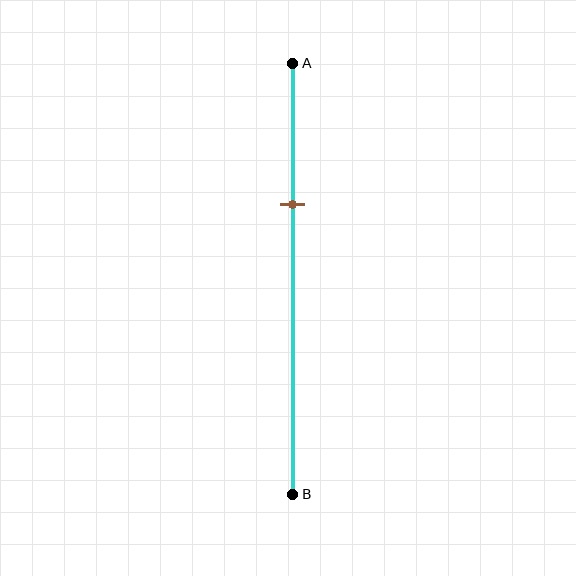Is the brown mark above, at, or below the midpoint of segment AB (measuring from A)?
The brown mark is above the midpoint of segment AB.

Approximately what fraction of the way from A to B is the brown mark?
The brown mark is approximately 35% of the way from A to B.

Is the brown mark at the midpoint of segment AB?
No, the mark is at about 35% from A, not at the 50% midpoint.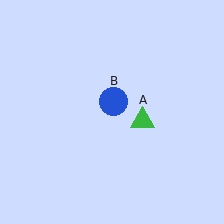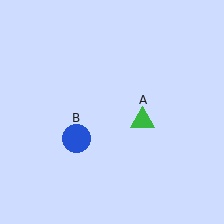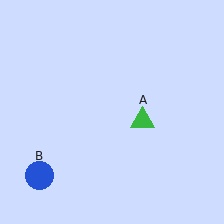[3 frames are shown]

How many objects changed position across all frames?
1 object changed position: blue circle (object B).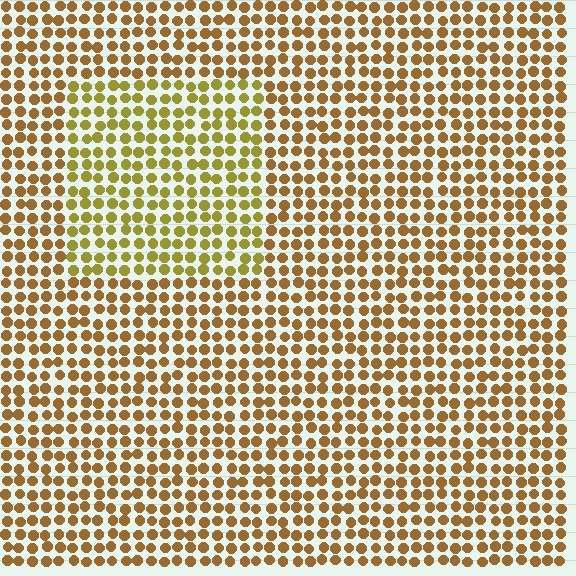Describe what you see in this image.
The image is filled with small brown elements in a uniform arrangement. A rectangle-shaped region is visible where the elements are tinted to a slightly different hue, forming a subtle color boundary.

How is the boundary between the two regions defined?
The boundary is defined purely by a slight shift in hue (about 26 degrees). Spacing, size, and orientation are identical on both sides.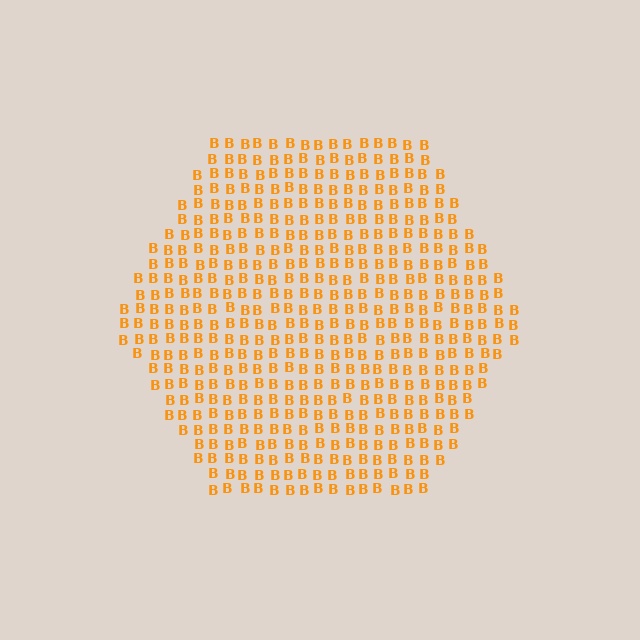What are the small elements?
The small elements are letter B's.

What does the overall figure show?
The overall figure shows a hexagon.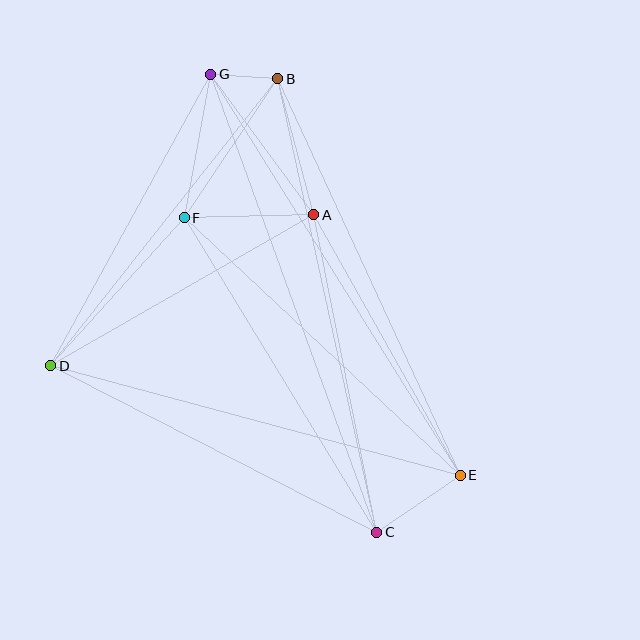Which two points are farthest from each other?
Points C and G are farthest from each other.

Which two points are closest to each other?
Points B and G are closest to each other.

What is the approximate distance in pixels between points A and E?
The distance between A and E is approximately 299 pixels.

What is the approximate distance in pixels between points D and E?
The distance between D and E is approximately 424 pixels.